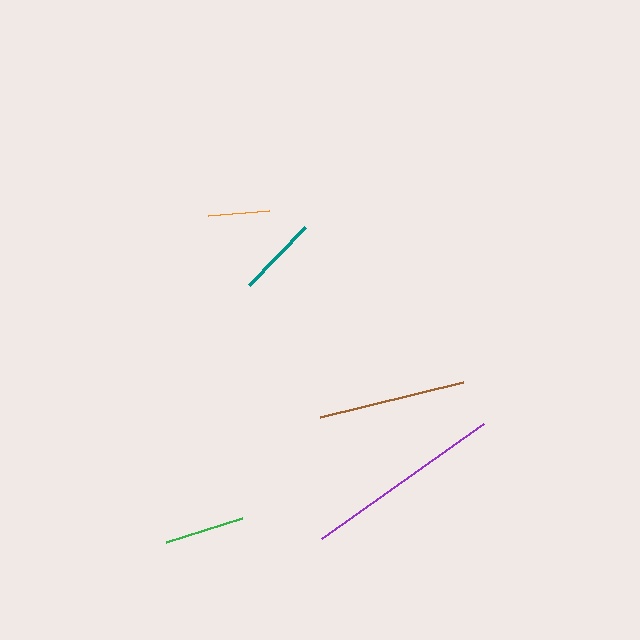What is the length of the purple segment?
The purple segment is approximately 198 pixels long.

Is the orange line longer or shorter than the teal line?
The teal line is longer than the orange line.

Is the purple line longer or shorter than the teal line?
The purple line is longer than the teal line.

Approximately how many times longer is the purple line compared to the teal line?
The purple line is approximately 2.5 times the length of the teal line.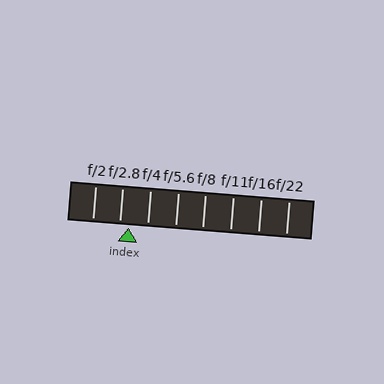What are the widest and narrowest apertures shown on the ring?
The widest aperture shown is f/2 and the narrowest is f/22.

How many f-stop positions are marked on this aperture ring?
There are 8 f-stop positions marked.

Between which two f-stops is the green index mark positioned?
The index mark is between f/2.8 and f/4.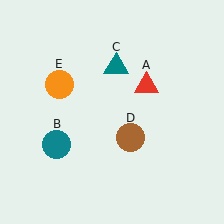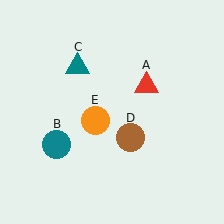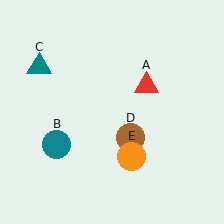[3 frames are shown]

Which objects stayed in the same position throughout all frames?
Red triangle (object A) and teal circle (object B) and brown circle (object D) remained stationary.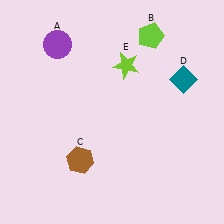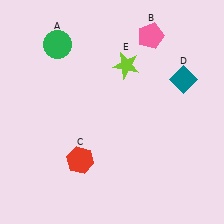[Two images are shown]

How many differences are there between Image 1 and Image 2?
There are 3 differences between the two images.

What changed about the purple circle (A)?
In Image 1, A is purple. In Image 2, it changed to green.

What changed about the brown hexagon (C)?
In Image 1, C is brown. In Image 2, it changed to red.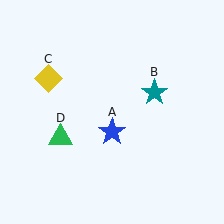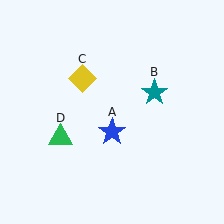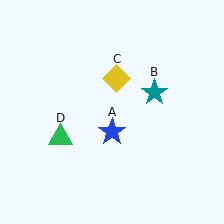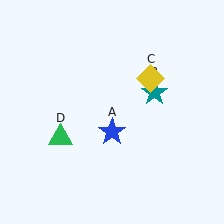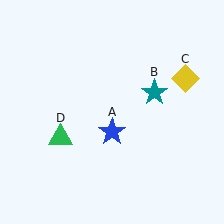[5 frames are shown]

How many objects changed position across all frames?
1 object changed position: yellow diamond (object C).